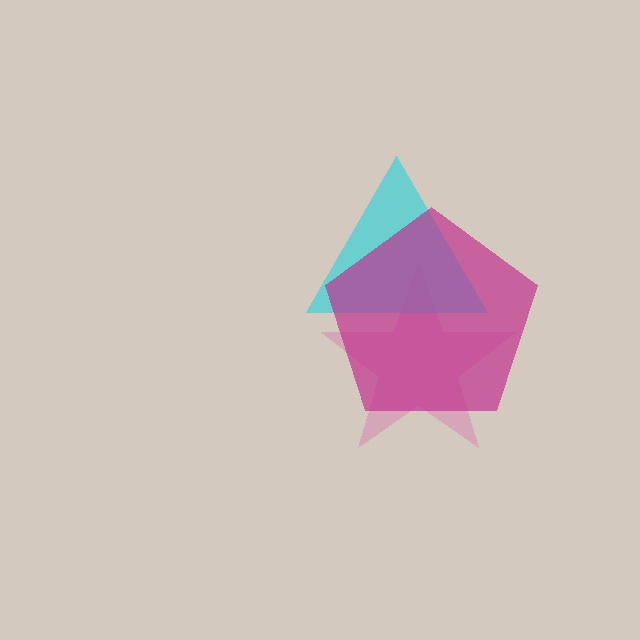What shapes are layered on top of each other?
The layered shapes are: a pink star, a cyan triangle, a magenta pentagon.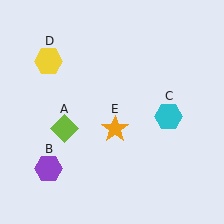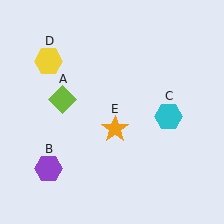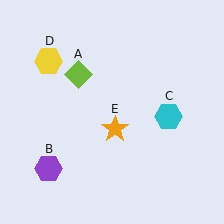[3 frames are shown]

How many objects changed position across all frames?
1 object changed position: lime diamond (object A).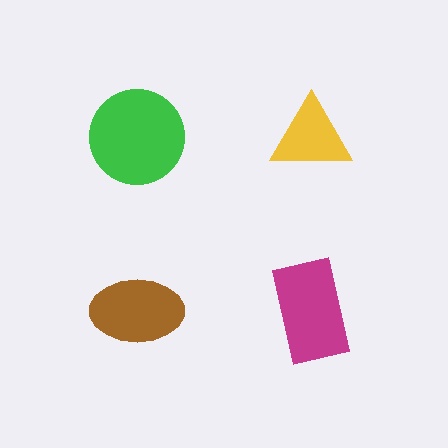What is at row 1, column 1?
A green circle.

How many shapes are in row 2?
2 shapes.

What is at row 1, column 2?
A yellow triangle.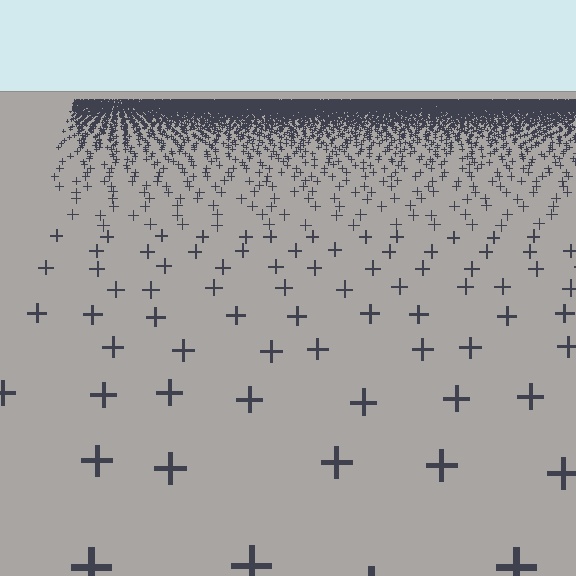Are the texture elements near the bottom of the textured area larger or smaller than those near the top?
Larger. Near the bottom, elements are closer to the viewer and appear at a bigger on-screen size.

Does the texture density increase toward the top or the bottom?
Density increases toward the top.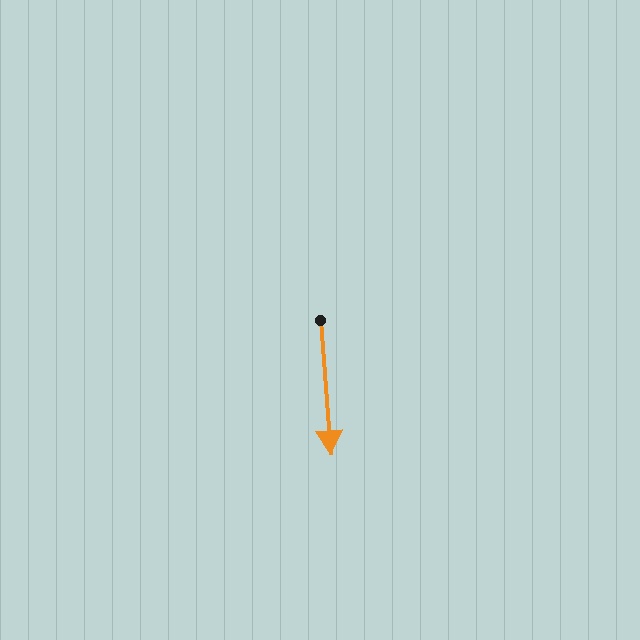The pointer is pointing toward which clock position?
Roughly 6 o'clock.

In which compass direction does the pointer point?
South.